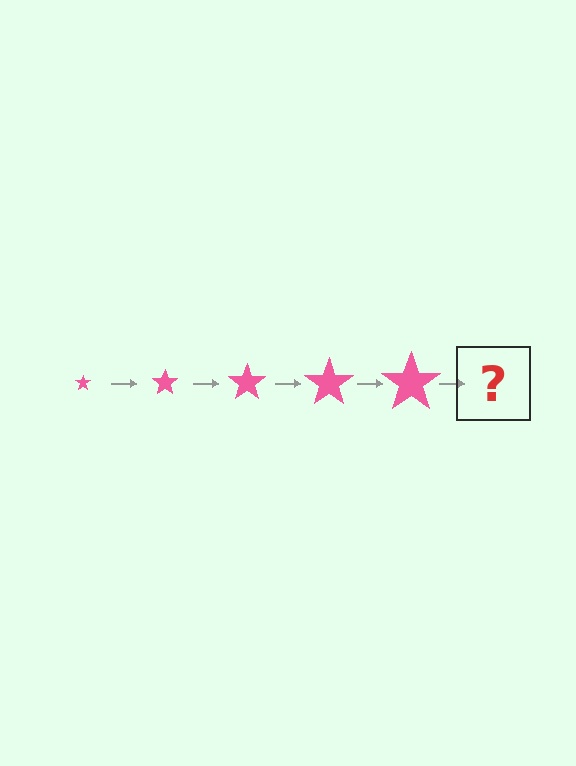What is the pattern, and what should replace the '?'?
The pattern is that the star gets progressively larger each step. The '?' should be a pink star, larger than the previous one.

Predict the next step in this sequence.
The next step is a pink star, larger than the previous one.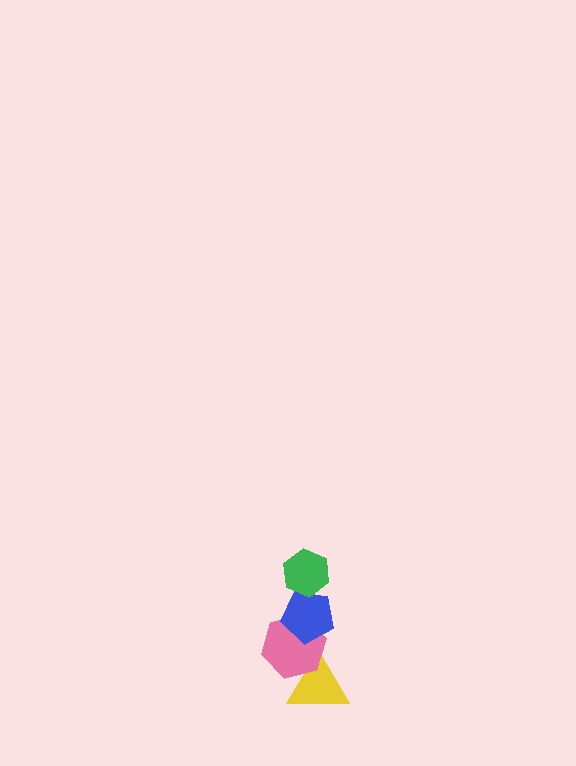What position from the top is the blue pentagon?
The blue pentagon is 2nd from the top.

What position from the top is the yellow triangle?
The yellow triangle is 4th from the top.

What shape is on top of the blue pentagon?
The green hexagon is on top of the blue pentagon.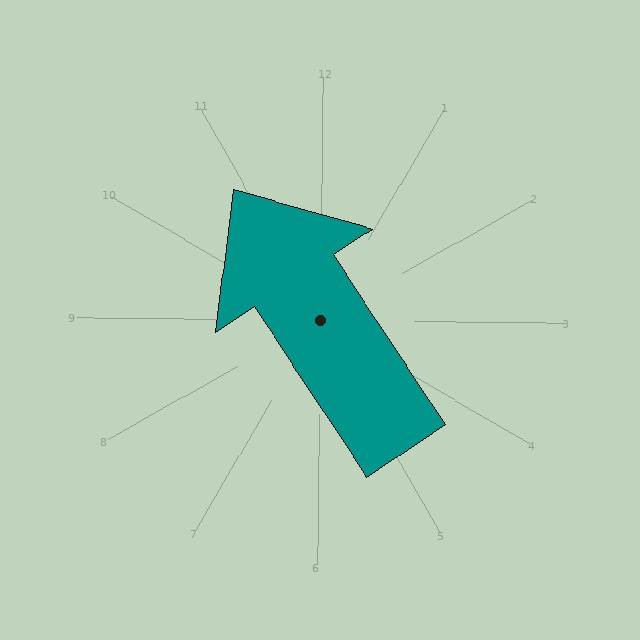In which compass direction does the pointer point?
Northwest.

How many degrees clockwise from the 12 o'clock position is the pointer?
Approximately 326 degrees.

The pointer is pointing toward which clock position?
Roughly 11 o'clock.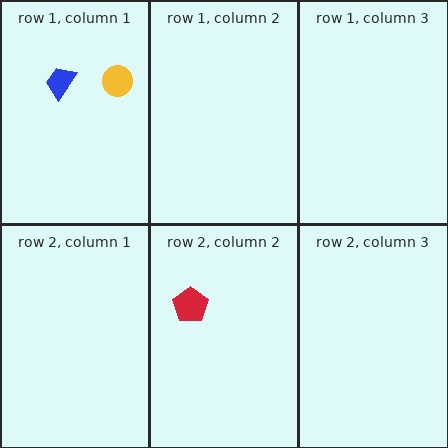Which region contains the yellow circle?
The row 1, column 1 region.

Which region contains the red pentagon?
The row 2, column 2 region.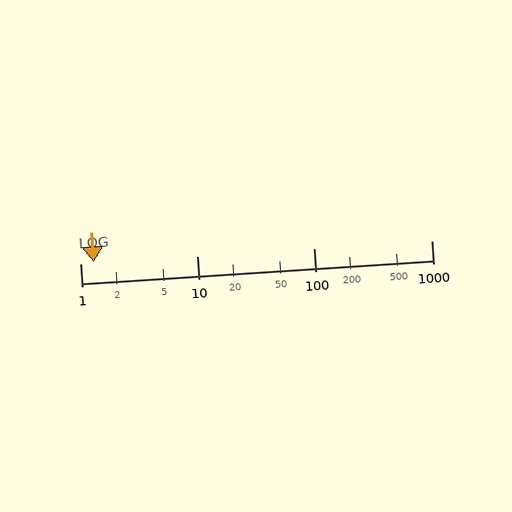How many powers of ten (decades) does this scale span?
The scale spans 3 decades, from 1 to 1000.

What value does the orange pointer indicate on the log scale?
The pointer indicates approximately 1.3.